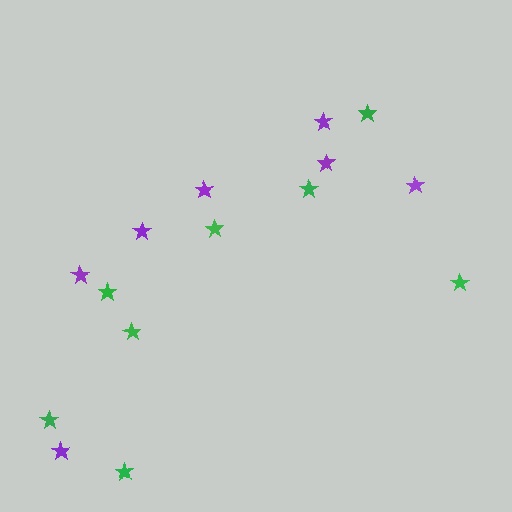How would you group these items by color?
There are 2 groups: one group of purple stars (7) and one group of green stars (8).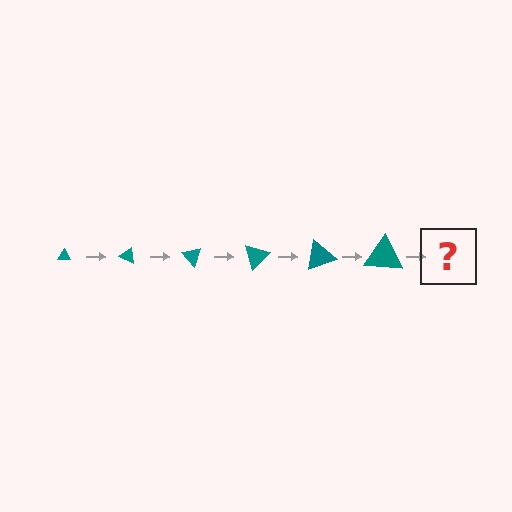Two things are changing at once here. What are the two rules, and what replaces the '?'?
The two rules are that the triangle grows larger each step and it rotates 25 degrees each step. The '?' should be a triangle, larger than the previous one and rotated 150 degrees from the start.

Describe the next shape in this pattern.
It should be a triangle, larger than the previous one and rotated 150 degrees from the start.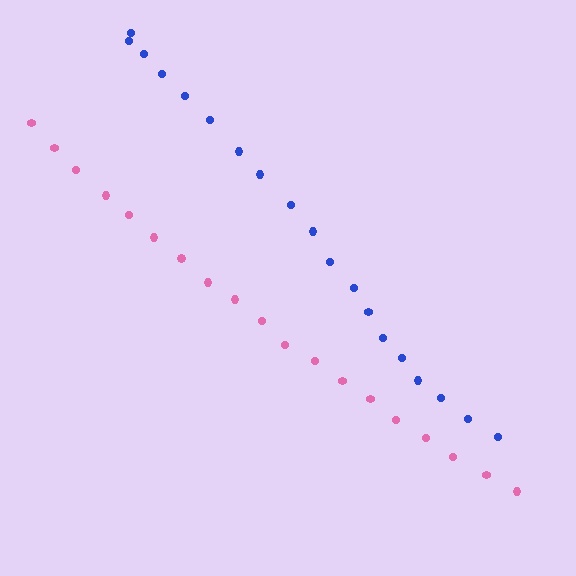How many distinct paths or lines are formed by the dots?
There are 2 distinct paths.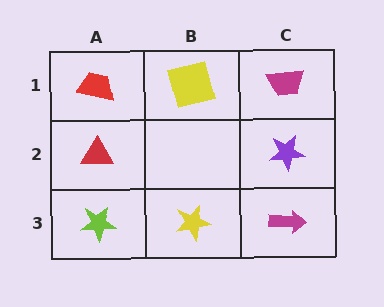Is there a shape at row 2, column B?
No, that cell is empty.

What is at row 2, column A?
A red triangle.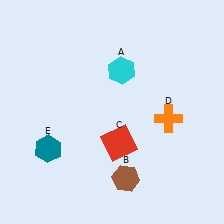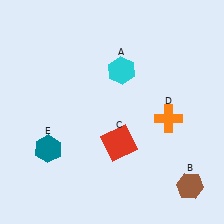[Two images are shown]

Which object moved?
The brown hexagon (B) moved right.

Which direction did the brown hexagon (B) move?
The brown hexagon (B) moved right.